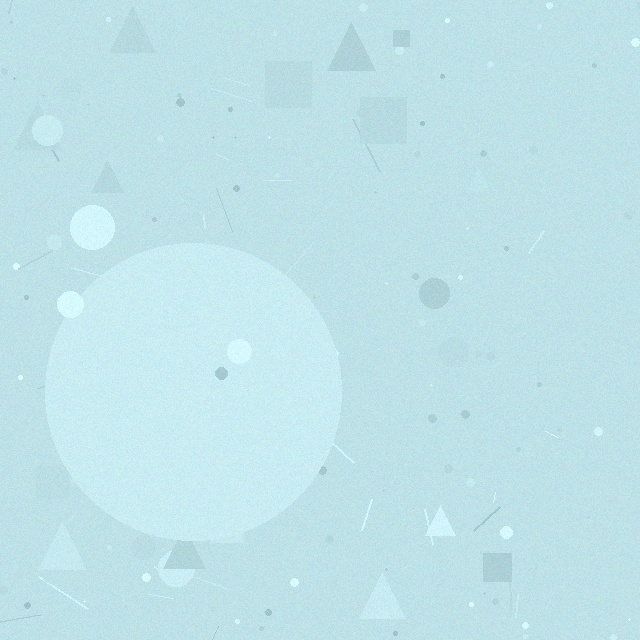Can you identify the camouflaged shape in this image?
The camouflaged shape is a circle.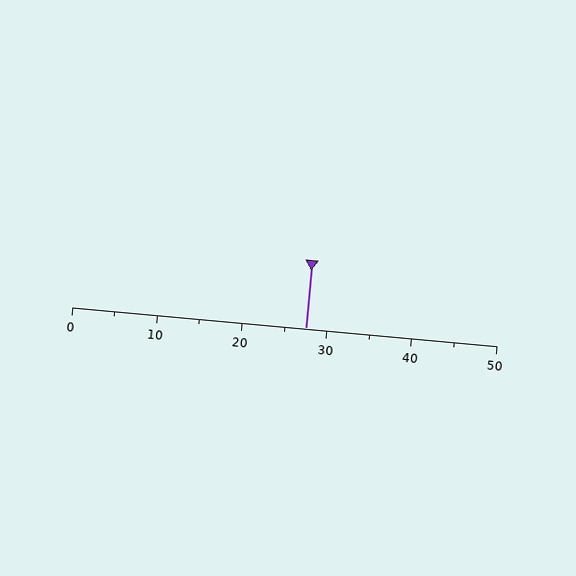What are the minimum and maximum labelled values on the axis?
The axis runs from 0 to 50.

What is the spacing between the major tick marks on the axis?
The major ticks are spaced 10 apart.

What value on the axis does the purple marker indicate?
The marker indicates approximately 27.5.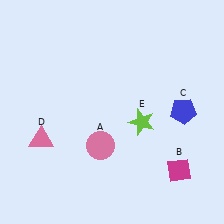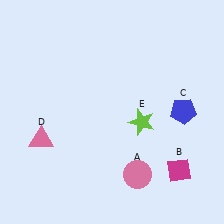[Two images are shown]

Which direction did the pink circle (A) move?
The pink circle (A) moved right.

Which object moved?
The pink circle (A) moved right.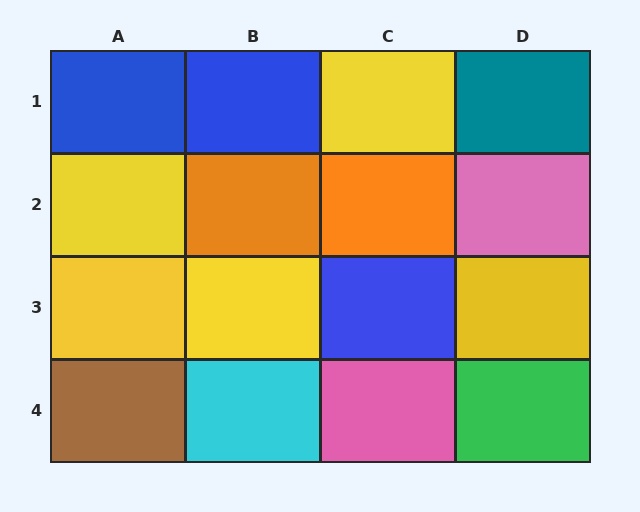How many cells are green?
1 cell is green.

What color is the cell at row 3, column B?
Yellow.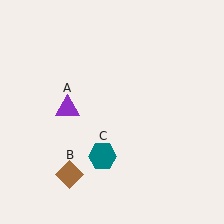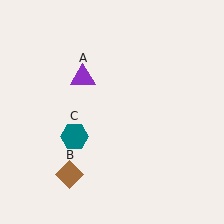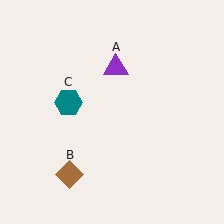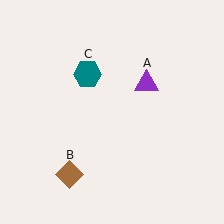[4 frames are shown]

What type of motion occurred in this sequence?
The purple triangle (object A), teal hexagon (object C) rotated clockwise around the center of the scene.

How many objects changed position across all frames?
2 objects changed position: purple triangle (object A), teal hexagon (object C).